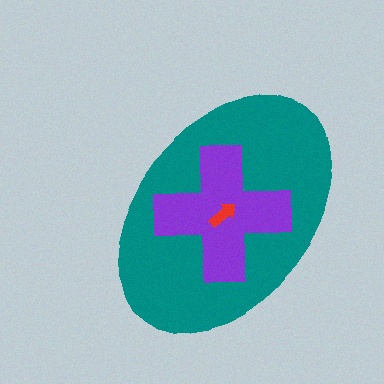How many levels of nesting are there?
3.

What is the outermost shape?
The teal ellipse.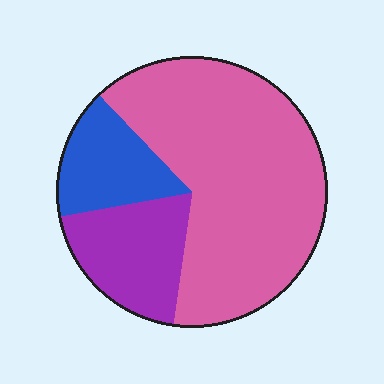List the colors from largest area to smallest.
From largest to smallest: pink, purple, blue.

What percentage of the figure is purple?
Purple takes up about one fifth (1/5) of the figure.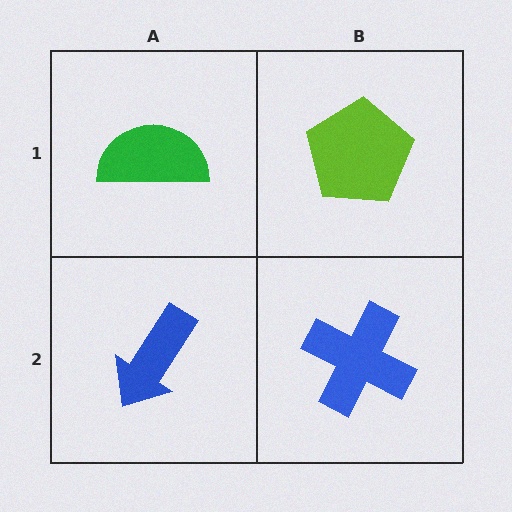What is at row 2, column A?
A blue arrow.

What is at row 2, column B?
A blue cross.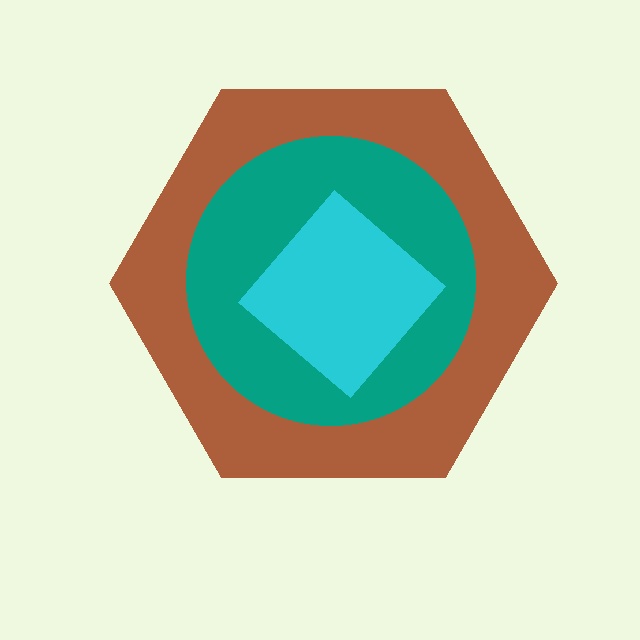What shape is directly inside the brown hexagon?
The teal circle.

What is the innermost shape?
The cyan diamond.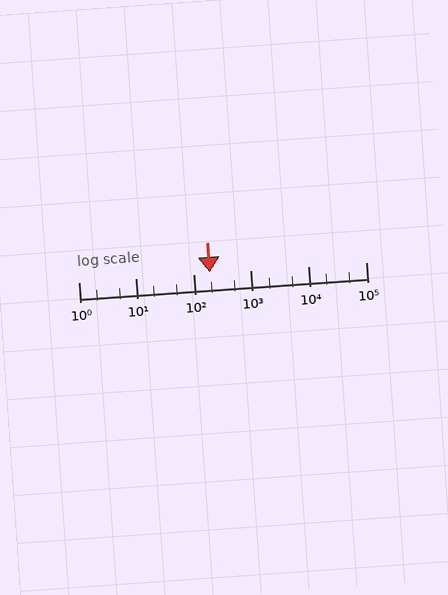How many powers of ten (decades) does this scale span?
The scale spans 5 decades, from 1 to 100000.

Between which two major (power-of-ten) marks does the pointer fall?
The pointer is between 100 and 1000.